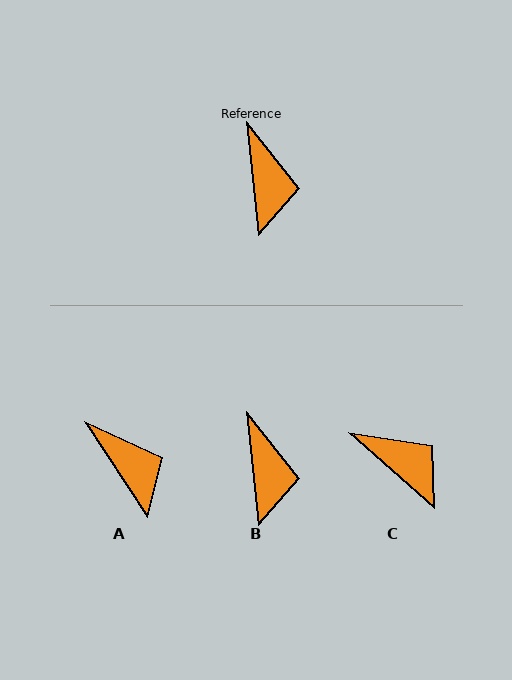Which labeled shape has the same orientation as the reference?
B.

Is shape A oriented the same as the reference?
No, it is off by about 28 degrees.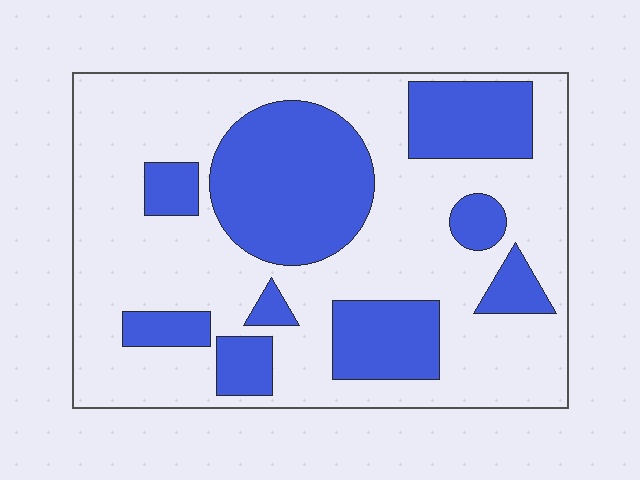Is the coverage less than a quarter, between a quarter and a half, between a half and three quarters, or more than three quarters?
Between a quarter and a half.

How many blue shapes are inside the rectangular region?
9.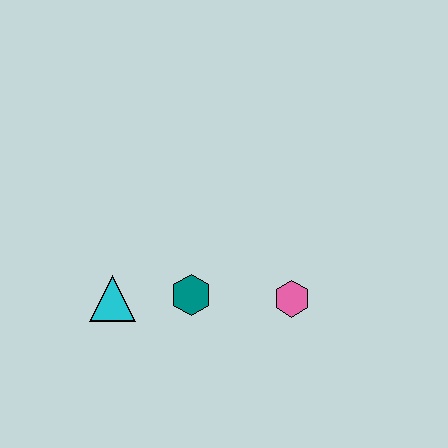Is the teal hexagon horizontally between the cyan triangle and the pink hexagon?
Yes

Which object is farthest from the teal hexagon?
The pink hexagon is farthest from the teal hexagon.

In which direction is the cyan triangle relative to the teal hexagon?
The cyan triangle is to the left of the teal hexagon.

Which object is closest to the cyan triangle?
The teal hexagon is closest to the cyan triangle.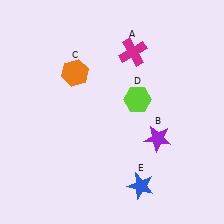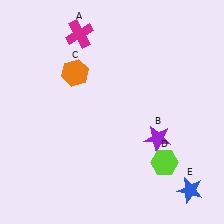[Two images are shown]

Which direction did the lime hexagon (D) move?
The lime hexagon (D) moved down.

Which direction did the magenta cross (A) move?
The magenta cross (A) moved left.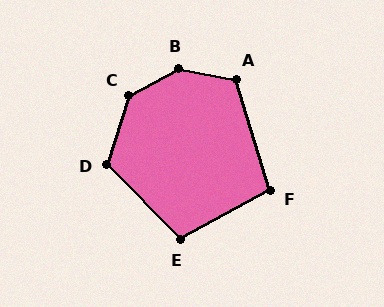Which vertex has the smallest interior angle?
F, at approximately 102 degrees.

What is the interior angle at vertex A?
Approximately 118 degrees (obtuse).